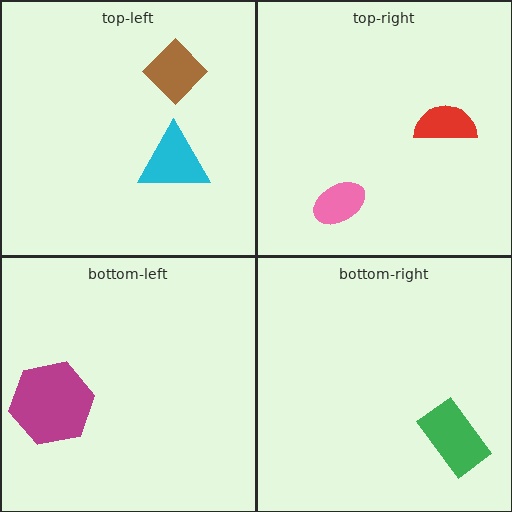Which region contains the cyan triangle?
The top-left region.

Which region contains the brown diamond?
The top-left region.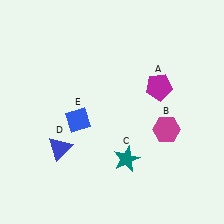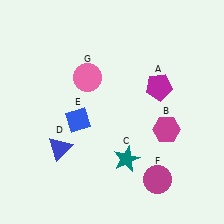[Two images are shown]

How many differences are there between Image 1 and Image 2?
There are 2 differences between the two images.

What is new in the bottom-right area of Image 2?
A magenta circle (F) was added in the bottom-right area of Image 2.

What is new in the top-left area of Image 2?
A pink circle (G) was added in the top-left area of Image 2.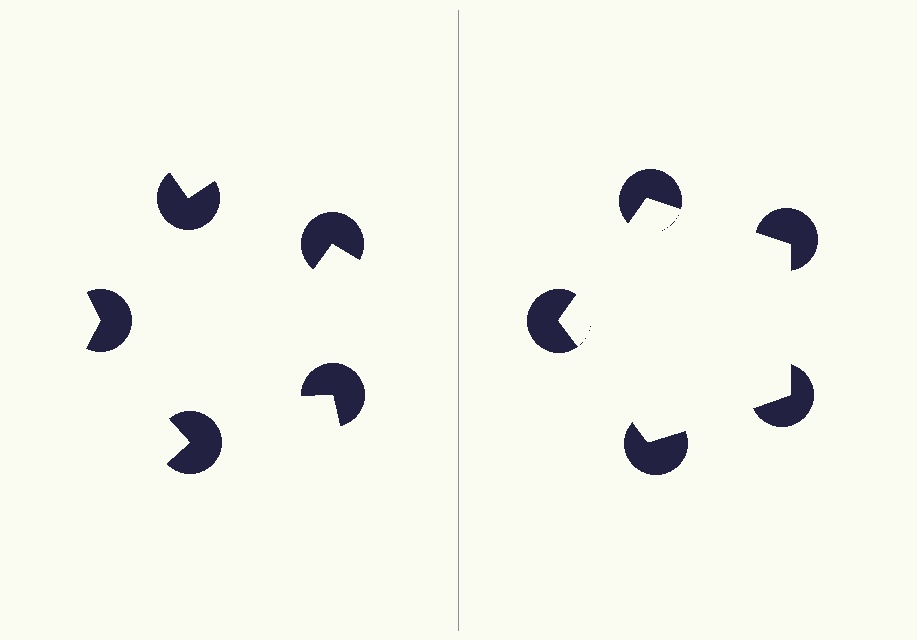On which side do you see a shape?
An illusory pentagon appears on the right side. On the left side the wedge cuts are rotated, so no coherent shape forms.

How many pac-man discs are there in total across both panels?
10 — 5 on each side.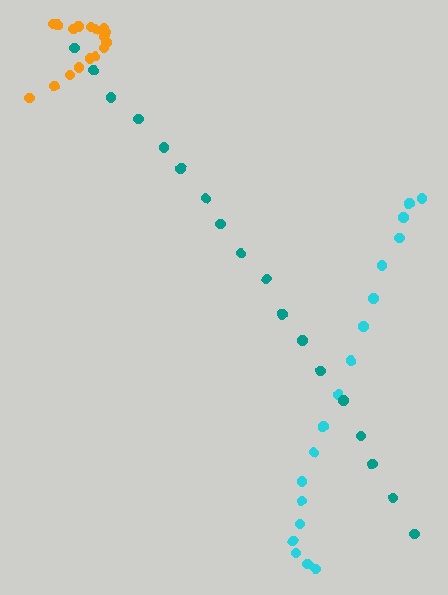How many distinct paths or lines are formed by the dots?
There are 3 distinct paths.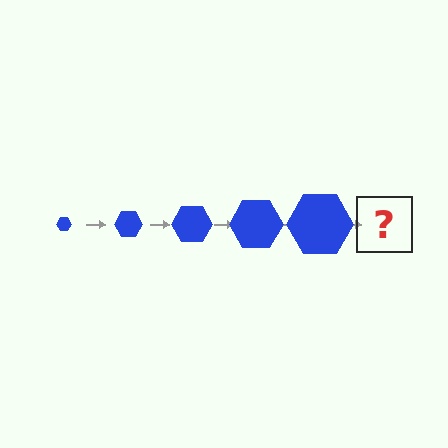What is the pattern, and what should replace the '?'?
The pattern is that the hexagon gets progressively larger each step. The '?' should be a blue hexagon, larger than the previous one.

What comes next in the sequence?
The next element should be a blue hexagon, larger than the previous one.